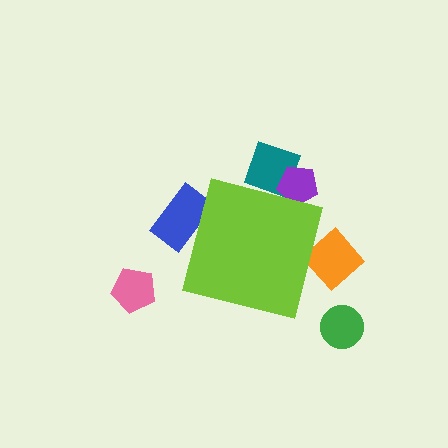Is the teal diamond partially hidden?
Yes, the teal diamond is partially hidden behind the lime square.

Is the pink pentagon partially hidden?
No, the pink pentagon is fully visible.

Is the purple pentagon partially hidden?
Yes, the purple pentagon is partially hidden behind the lime square.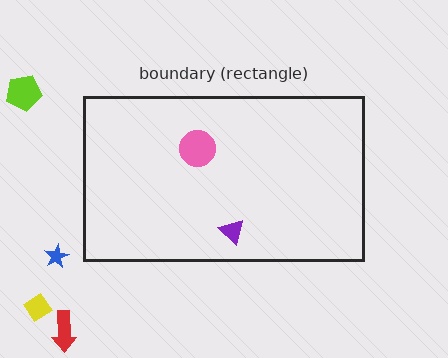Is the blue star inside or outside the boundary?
Outside.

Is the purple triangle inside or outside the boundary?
Inside.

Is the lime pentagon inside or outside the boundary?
Outside.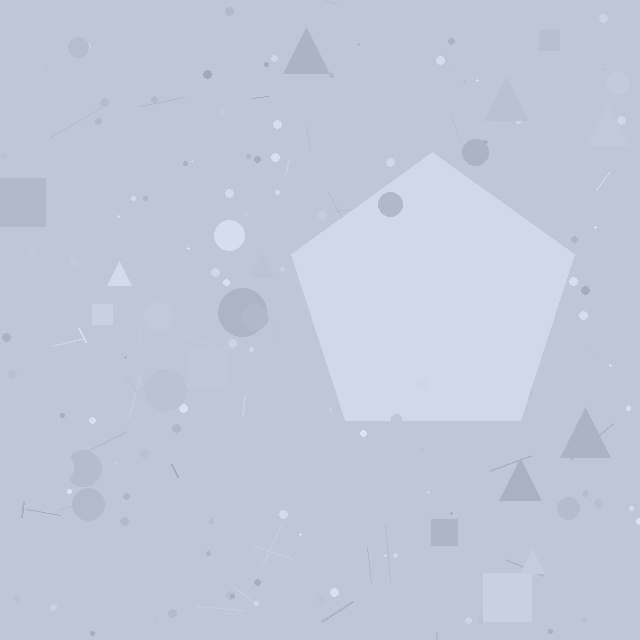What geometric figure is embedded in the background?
A pentagon is embedded in the background.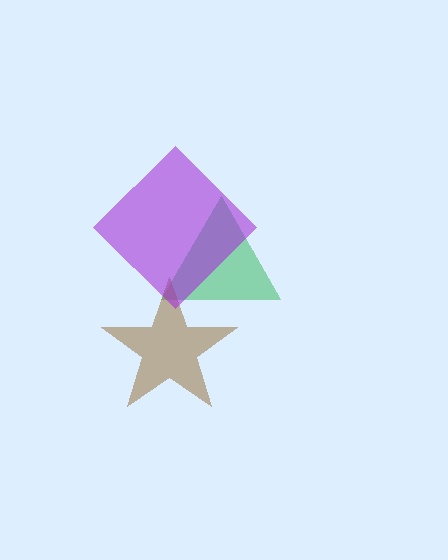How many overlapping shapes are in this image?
There are 3 overlapping shapes in the image.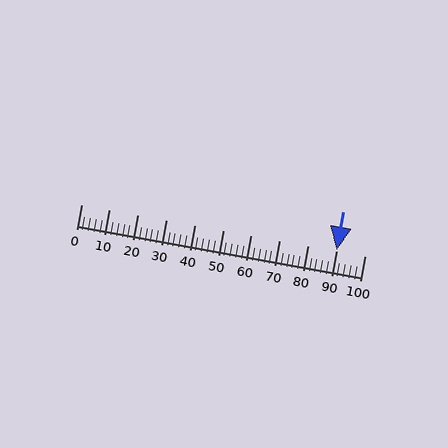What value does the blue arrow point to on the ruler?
The blue arrow points to approximately 90.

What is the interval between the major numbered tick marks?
The major tick marks are spaced 10 units apart.